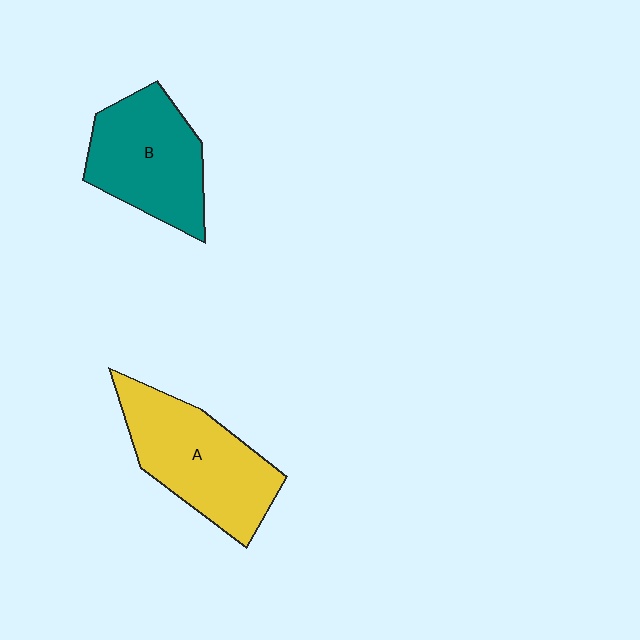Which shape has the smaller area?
Shape B (teal).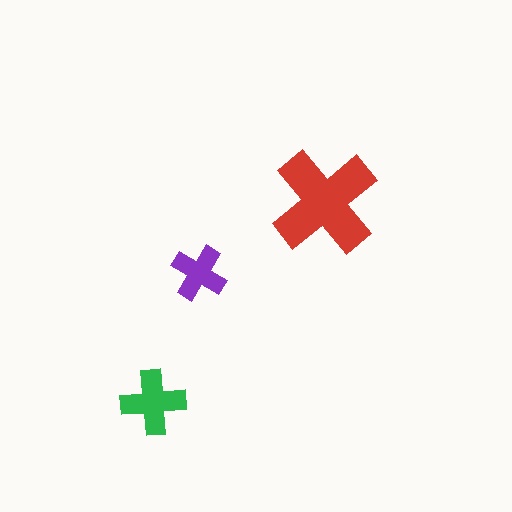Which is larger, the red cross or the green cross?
The red one.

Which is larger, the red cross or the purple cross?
The red one.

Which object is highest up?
The red cross is topmost.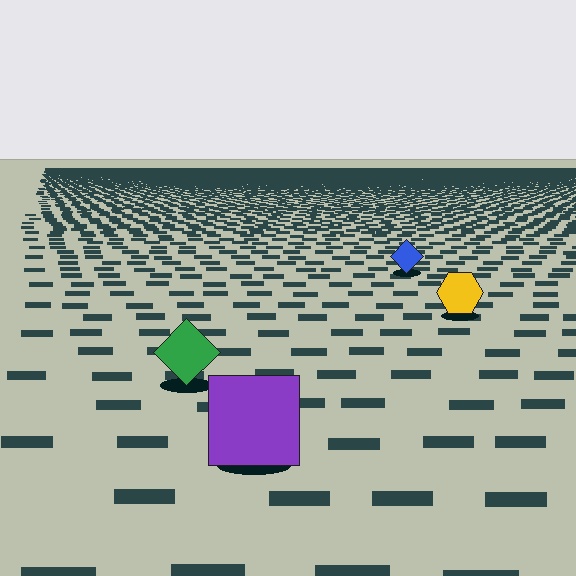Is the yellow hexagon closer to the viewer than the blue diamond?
Yes. The yellow hexagon is closer — you can tell from the texture gradient: the ground texture is coarser near it.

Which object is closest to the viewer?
The purple square is closest. The texture marks near it are larger and more spread out.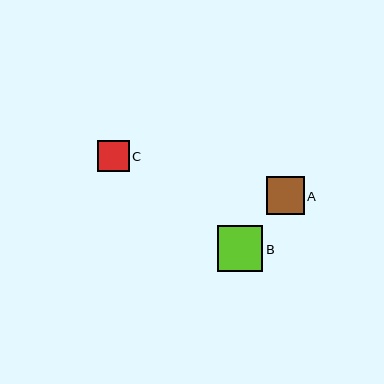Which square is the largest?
Square B is the largest with a size of approximately 45 pixels.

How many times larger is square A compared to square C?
Square A is approximately 1.2 times the size of square C.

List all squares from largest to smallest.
From largest to smallest: B, A, C.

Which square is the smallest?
Square C is the smallest with a size of approximately 32 pixels.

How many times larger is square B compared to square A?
Square B is approximately 1.2 times the size of square A.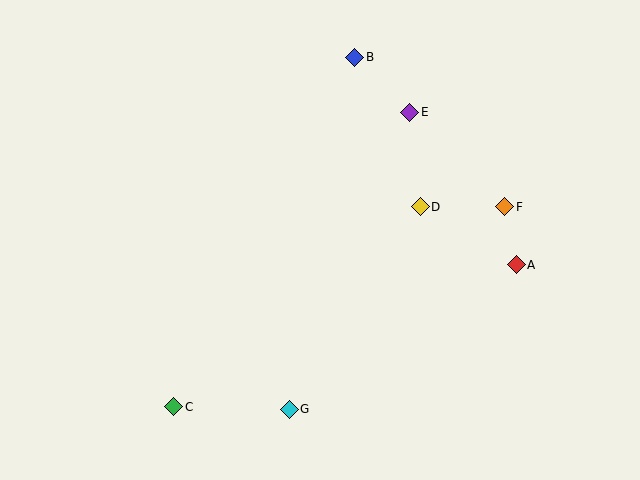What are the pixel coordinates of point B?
Point B is at (355, 57).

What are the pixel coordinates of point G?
Point G is at (289, 409).